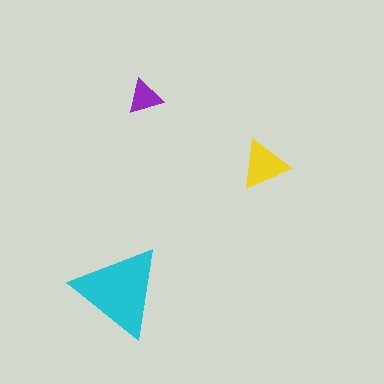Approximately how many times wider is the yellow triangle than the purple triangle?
About 1.5 times wider.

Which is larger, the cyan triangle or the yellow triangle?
The cyan one.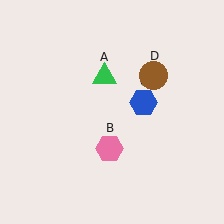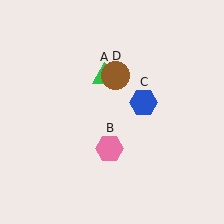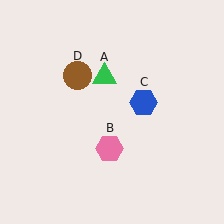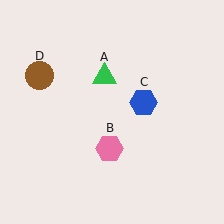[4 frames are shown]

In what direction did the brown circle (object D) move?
The brown circle (object D) moved left.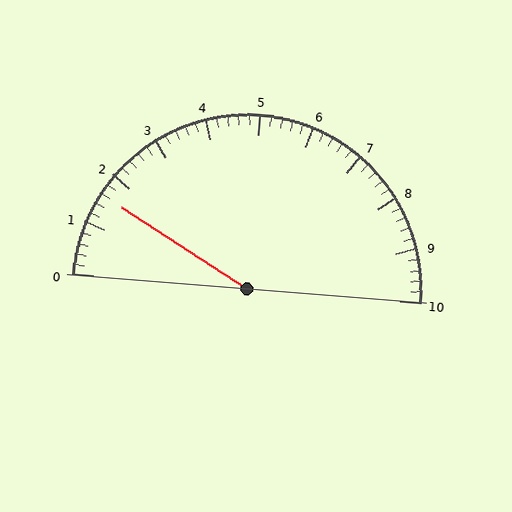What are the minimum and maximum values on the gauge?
The gauge ranges from 0 to 10.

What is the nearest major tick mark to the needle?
The nearest major tick mark is 2.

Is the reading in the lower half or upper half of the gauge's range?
The reading is in the lower half of the range (0 to 10).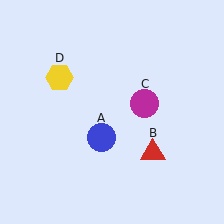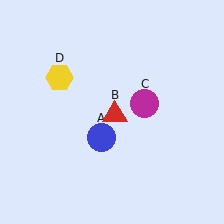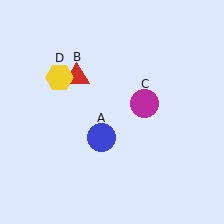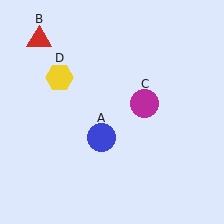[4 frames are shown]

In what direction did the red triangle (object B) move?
The red triangle (object B) moved up and to the left.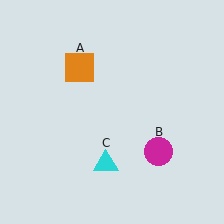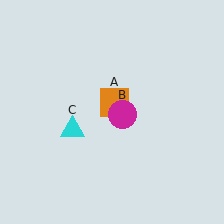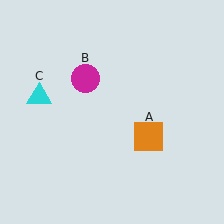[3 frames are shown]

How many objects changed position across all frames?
3 objects changed position: orange square (object A), magenta circle (object B), cyan triangle (object C).